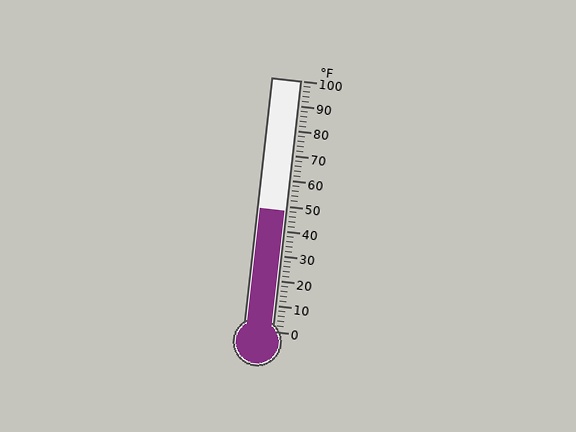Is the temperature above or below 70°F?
The temperature is below 70°F.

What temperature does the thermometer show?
The thermometer shows approximately 48°F.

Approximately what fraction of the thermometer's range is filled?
The thermometer is filled to approximately 50% of its range.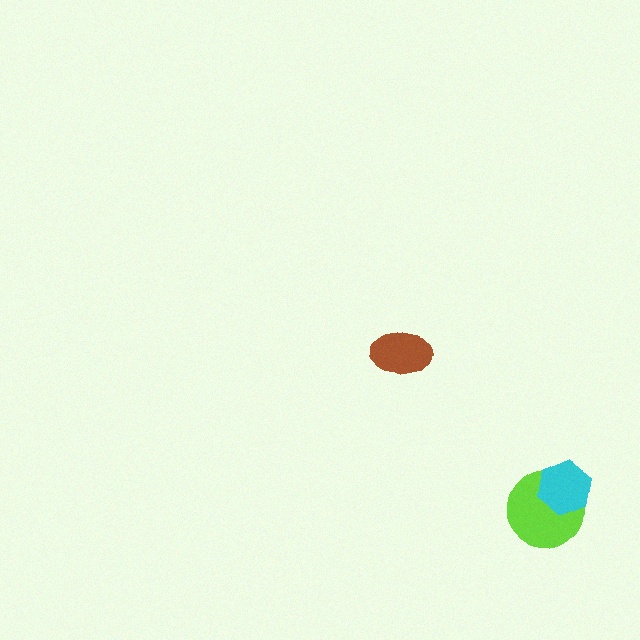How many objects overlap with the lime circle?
1 object overlaps with the lime circle.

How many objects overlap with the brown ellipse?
0 objects overlap with the brown ellipse.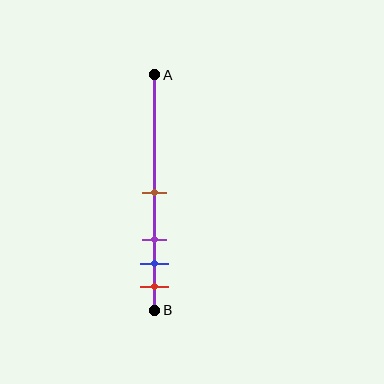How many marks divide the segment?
There are 4 marks dividing the segment.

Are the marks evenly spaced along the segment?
No, the marks are not evenly spaced.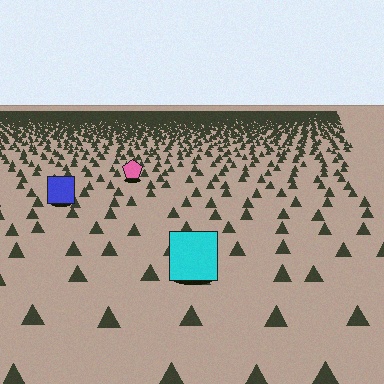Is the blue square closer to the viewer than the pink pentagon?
Yes. The blue square is closer — you can tell from the texture gradient: the ground texture is coarser near it.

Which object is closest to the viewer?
The cyan square is closest. The texture marks near it are larger and more spread out.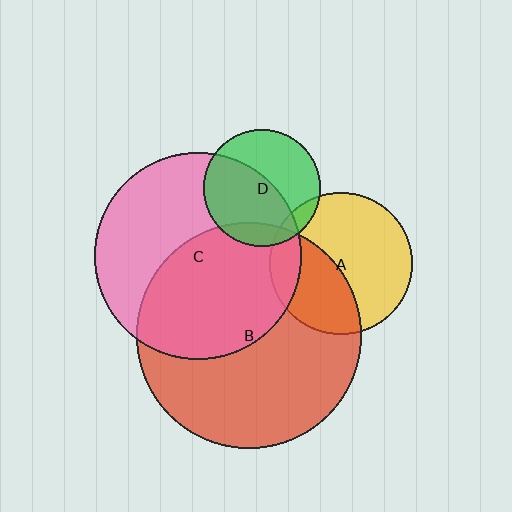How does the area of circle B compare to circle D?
Approximately 3.7 times.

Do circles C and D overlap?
Yes.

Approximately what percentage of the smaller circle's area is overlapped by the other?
Approximately 55%.